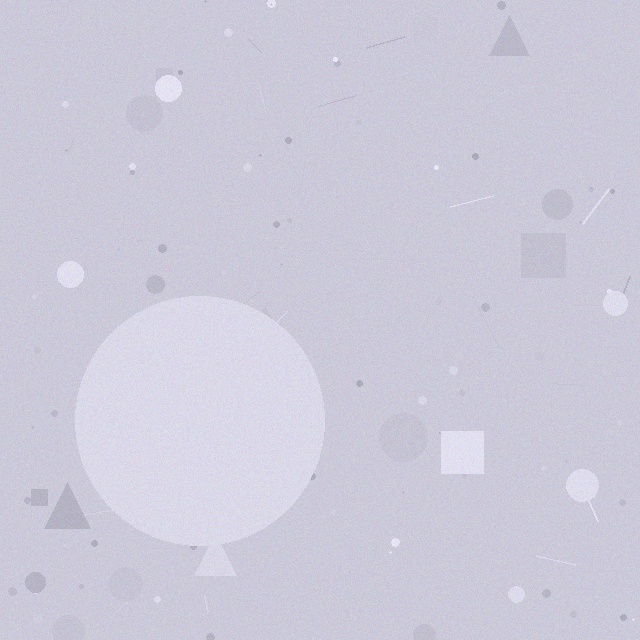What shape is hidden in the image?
A circle is hidden in the image.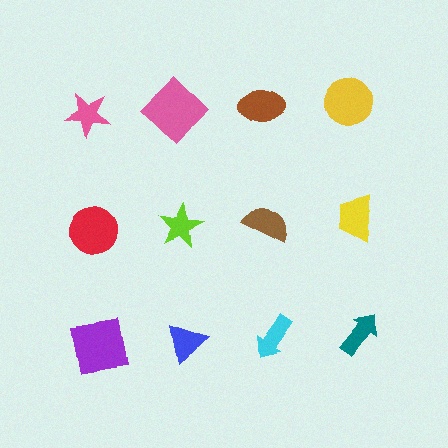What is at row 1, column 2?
A pink diamond.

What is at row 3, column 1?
A purple square.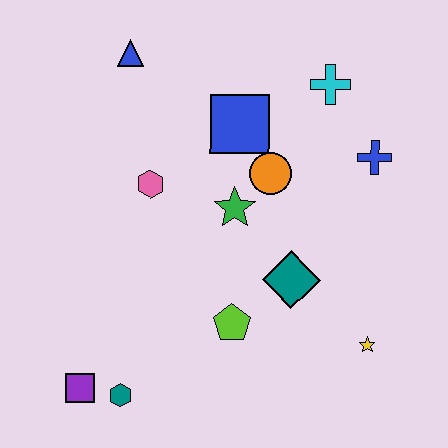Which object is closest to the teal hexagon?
The purple square is closest to the teal hexagon.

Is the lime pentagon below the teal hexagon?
No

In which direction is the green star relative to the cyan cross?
The green star is below the cyan cross.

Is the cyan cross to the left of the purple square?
No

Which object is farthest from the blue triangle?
The yellow star is farthest from the blue triangle.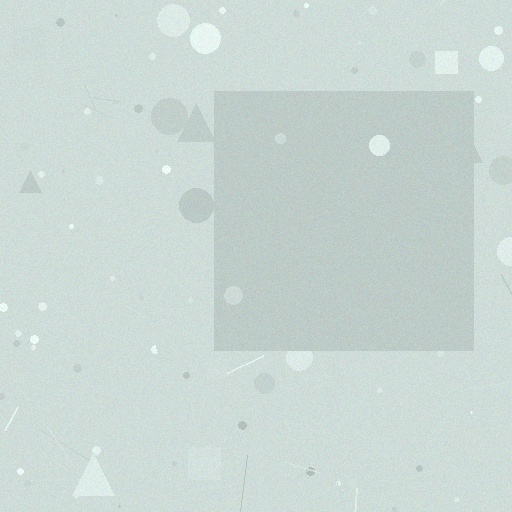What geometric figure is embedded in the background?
A square is embedded in the background.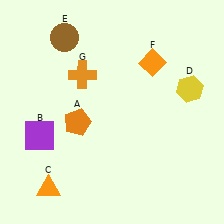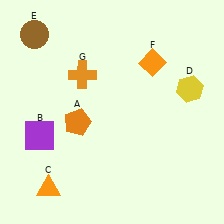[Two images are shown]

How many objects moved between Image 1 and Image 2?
1 object moved between the two images.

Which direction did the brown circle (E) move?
The brown circle (E) moved left.